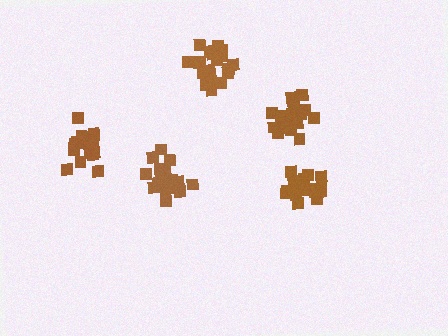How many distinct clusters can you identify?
There are 5 distinct clusters.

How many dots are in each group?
Group 1: 20 dots, Group 2: 20 dots, Group 3: 20 dots, Group 4: 20 dots, Group 5: 19 dots (99 total).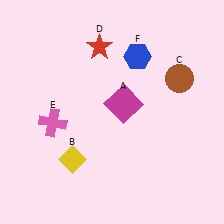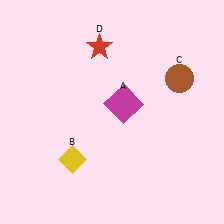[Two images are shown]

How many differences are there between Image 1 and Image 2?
There are 2 differences between the two images.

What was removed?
The blue hexagon (F), the pink cross (E) were removed in Image 2.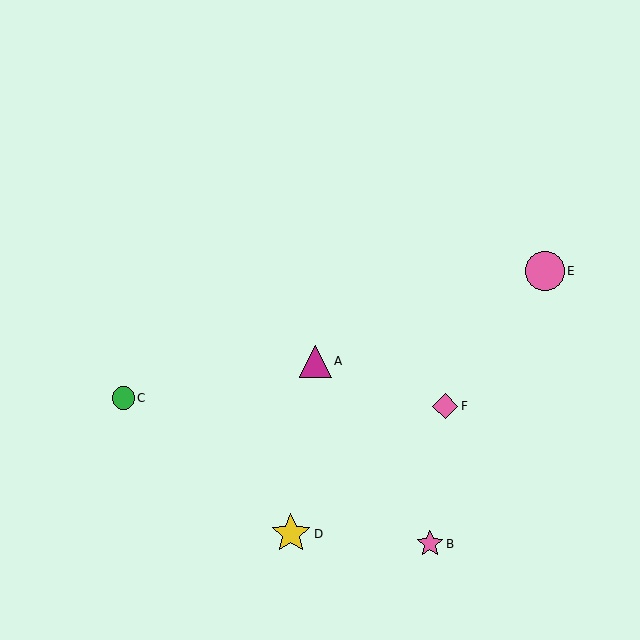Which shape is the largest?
The yellow star (labeled D) is the largest.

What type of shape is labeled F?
Shape F is a pink diamond.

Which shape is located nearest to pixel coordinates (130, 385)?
The green circle (labeled C) at (123, 398) is nearest to that location.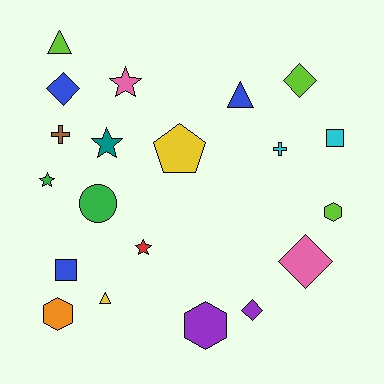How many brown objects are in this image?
There is 1 brown object.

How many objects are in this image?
There are 20 objects.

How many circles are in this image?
There is 1 circle.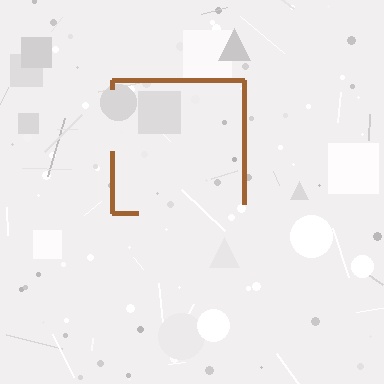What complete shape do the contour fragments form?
The contour fragments form a square.